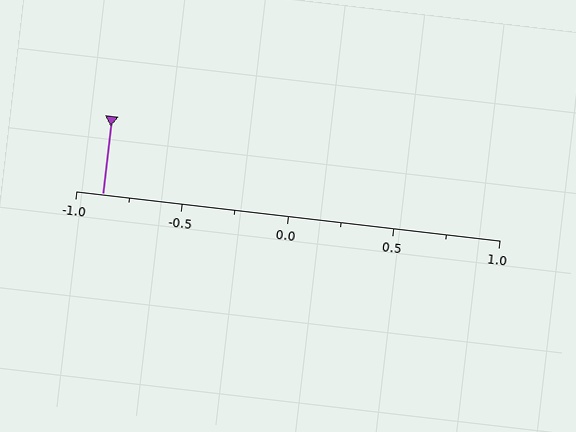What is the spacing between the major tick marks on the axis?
The major ticks are spaced 0.5 apart.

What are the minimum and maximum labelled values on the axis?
The axis runs from -1.0 to 1.0.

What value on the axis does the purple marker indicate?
The marker indicates approximately -0.88.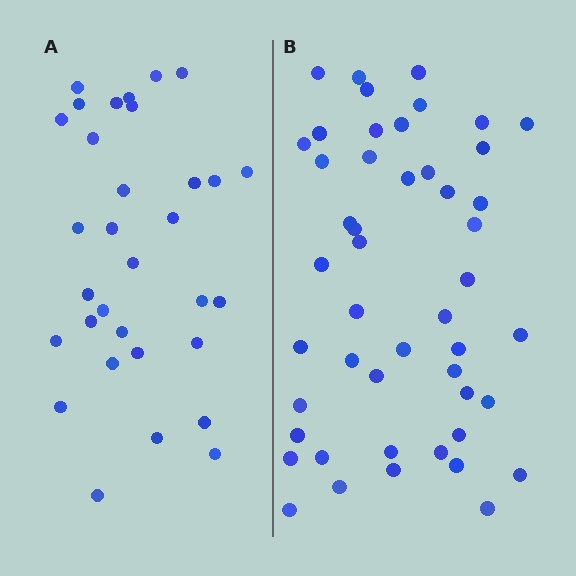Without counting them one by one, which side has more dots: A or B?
Region B (the right region) has more dots.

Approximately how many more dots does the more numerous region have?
Region B has approximately 15 more dots than region A.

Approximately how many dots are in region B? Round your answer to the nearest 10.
About 50 dots. (The exact count is 48, which rounds to 50.)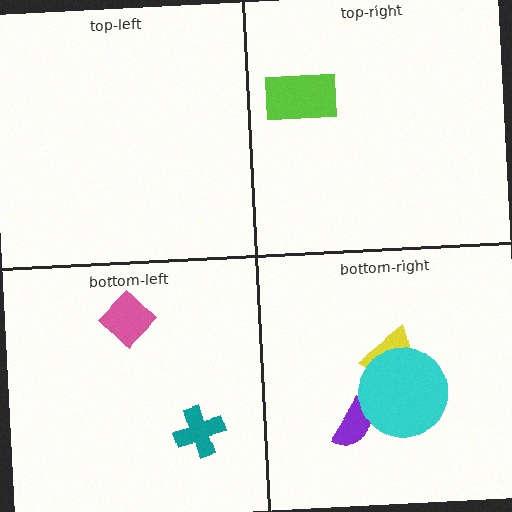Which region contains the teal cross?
The bottom-left region.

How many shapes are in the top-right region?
1.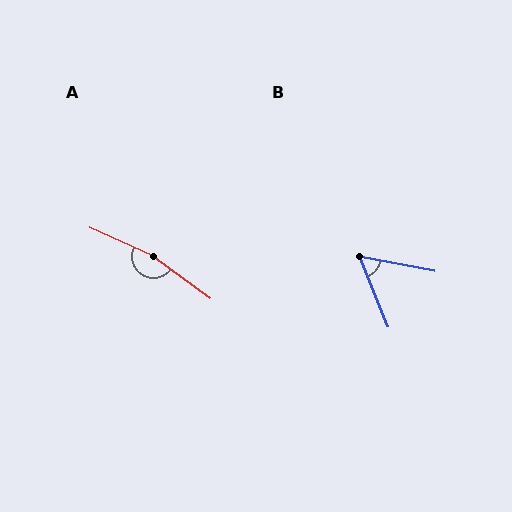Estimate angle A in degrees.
Approximately 168 degrees.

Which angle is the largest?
A, at approximately 168 degrees.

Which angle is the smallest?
B, at approximately 57 degrees.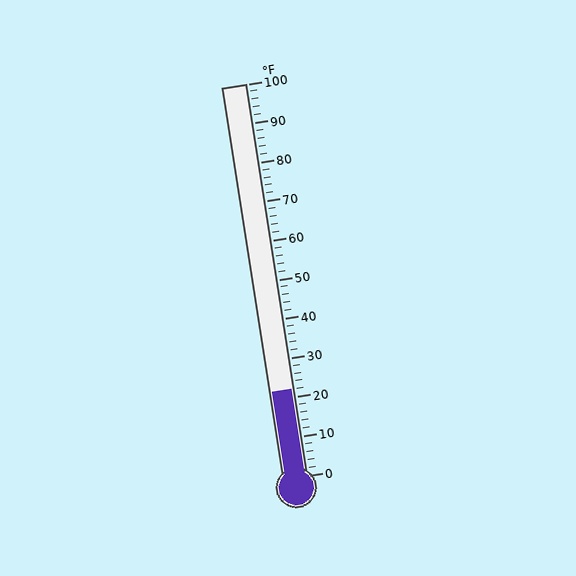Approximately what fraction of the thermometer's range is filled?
The thermometer is filled to approximately 20% of its range.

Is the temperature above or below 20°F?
The temperature is above 20°F.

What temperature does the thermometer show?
The thermometer shows approximately 22°F.